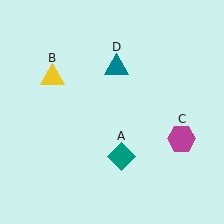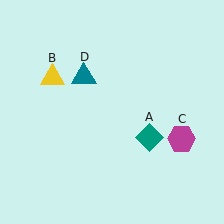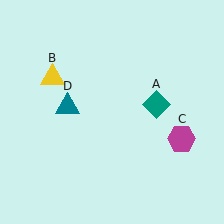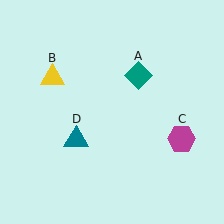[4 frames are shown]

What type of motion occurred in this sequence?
The teal diamond (object A), teal triangle (object D) rotated counterclockwise around the center of the scene.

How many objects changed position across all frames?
2 objects changed position: teal diamond (object A), teal triangle (object D).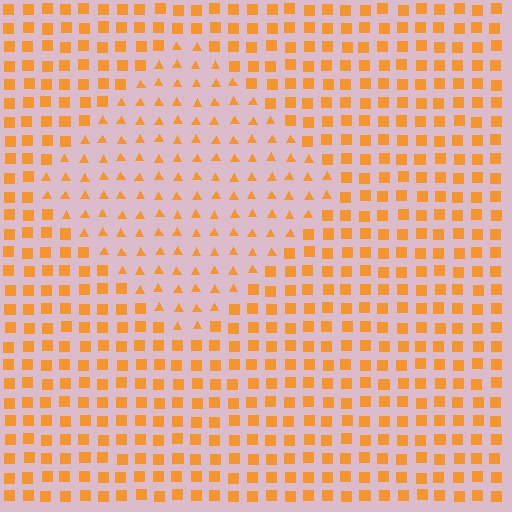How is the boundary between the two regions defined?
The boundary is defined by a change in element shape: triangles inside vs. squares outside. All elements share the same color and spacing.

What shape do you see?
I see a diamond.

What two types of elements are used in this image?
The image uses triangles inside the diamond region and squares outside it.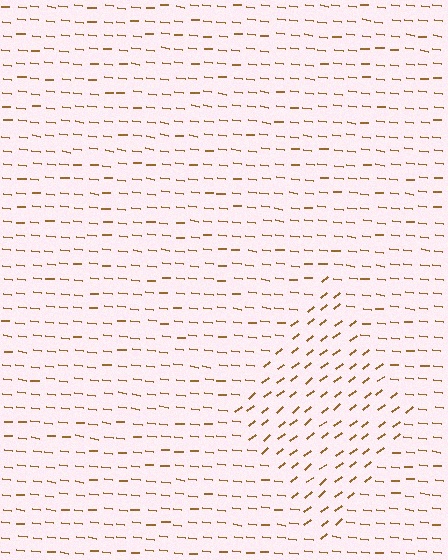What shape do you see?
I see a diamond.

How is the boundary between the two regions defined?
The boundary is defined purely by a change in line orientation (approximately 45 degrees difference). All lines are the same color and thickness.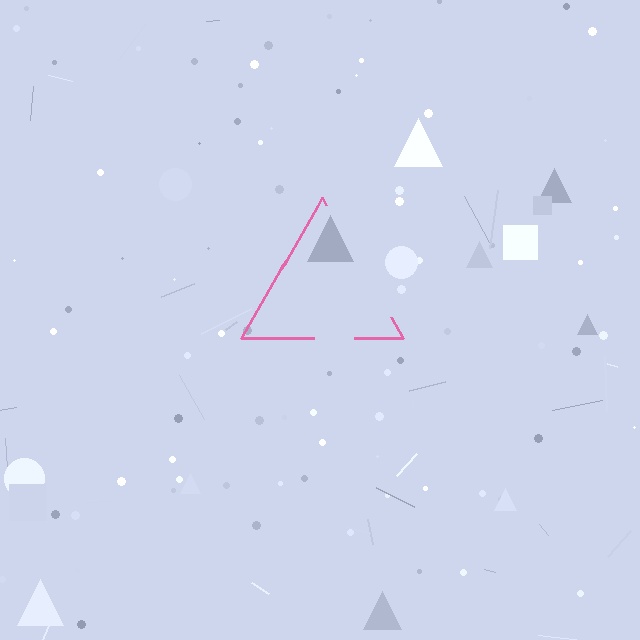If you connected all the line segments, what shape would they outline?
They would outline a triangle.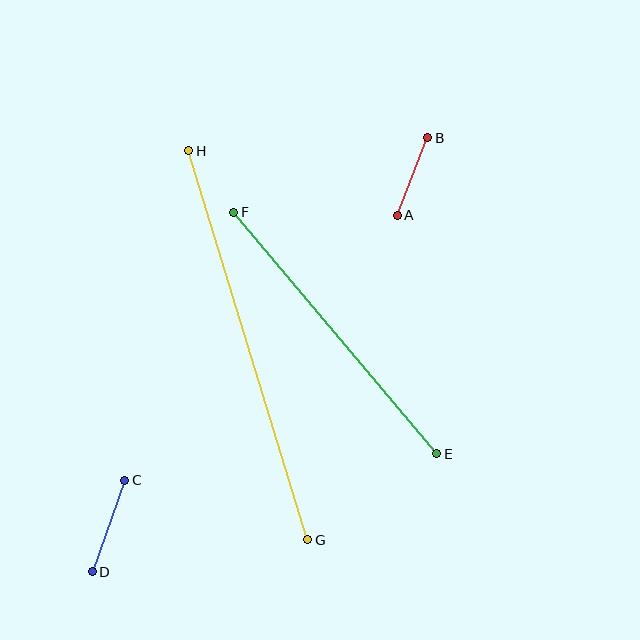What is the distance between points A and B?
The distance is approximately 83 pixels.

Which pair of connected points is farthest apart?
Points G and H are farthest apart.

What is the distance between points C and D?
The distance is approximately 97 pixels.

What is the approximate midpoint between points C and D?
The midpoint is at approximately (108, 526) pixels.